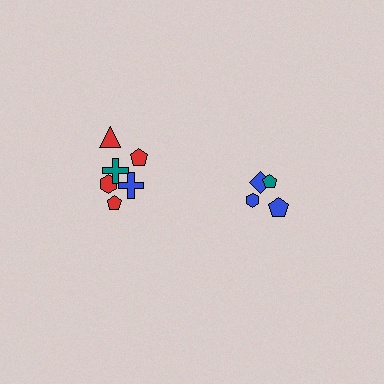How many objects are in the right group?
There are 4 objects.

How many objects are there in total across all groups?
There are 10 objects.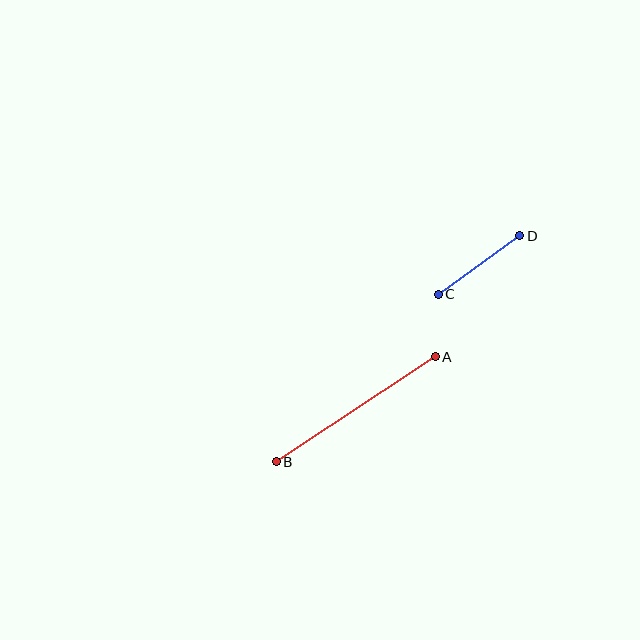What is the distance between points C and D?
The distance is approximately 100 pixels.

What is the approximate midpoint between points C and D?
The midpoint is at approximately (479, 265) pixels.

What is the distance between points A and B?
The distance is approximately 190 pixels.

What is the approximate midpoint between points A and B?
The midpoint is at approximately (356, 409) pixels.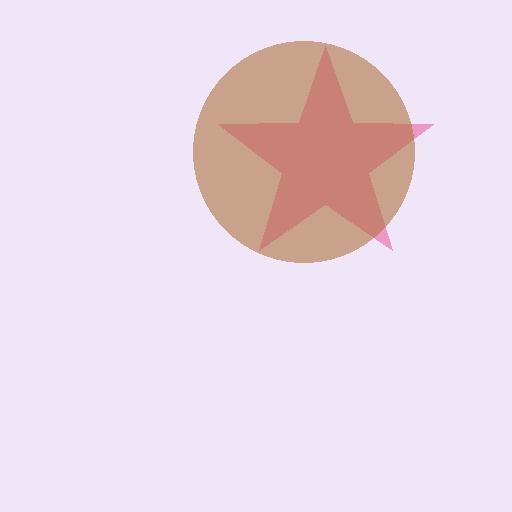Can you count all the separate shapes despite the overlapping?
Yes, there are 2 separate shapes.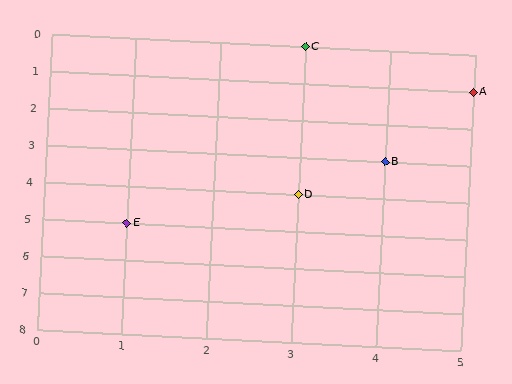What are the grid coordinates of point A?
Point A is at grid coordinates (5, 1).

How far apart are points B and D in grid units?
Points B and D are 1 column and 1 row apart (about 1.4 grid units diagonally).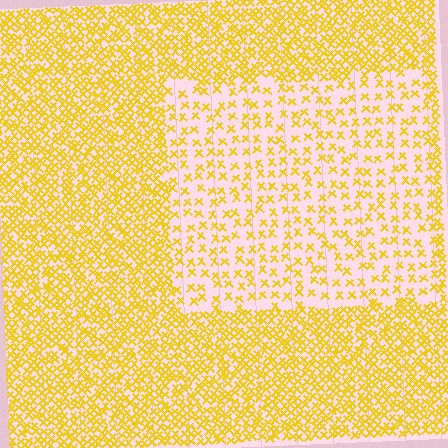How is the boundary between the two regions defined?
The boundary is defined by a change in element density (approximately 2.4x ratio). All elements are the same color, size, and shape.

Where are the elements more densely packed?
The elements are more densely packed outside the rectangle boundary.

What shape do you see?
I see a rectangle.